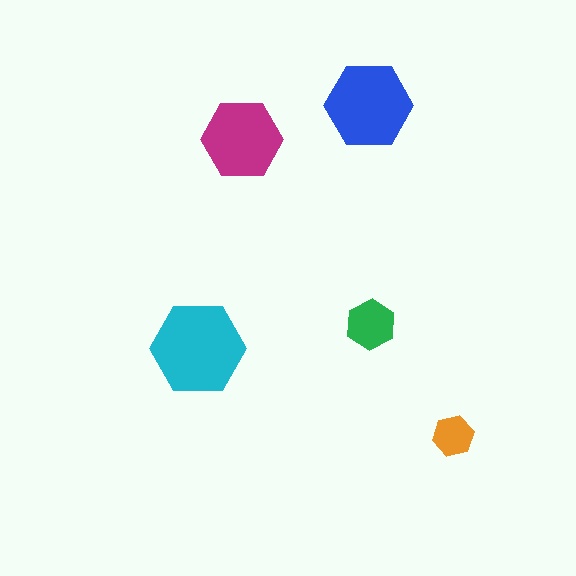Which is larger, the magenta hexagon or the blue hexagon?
The blue one.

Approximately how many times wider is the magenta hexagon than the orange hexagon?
About 2 times wider.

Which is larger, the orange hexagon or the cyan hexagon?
The cyan one.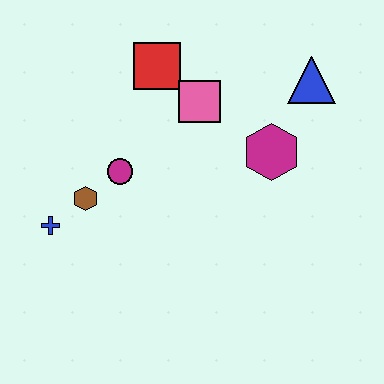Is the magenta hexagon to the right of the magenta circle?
Yes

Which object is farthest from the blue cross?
The blue triangle is farthest from the blue cross.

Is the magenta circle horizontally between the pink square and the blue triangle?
No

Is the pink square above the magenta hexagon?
Yes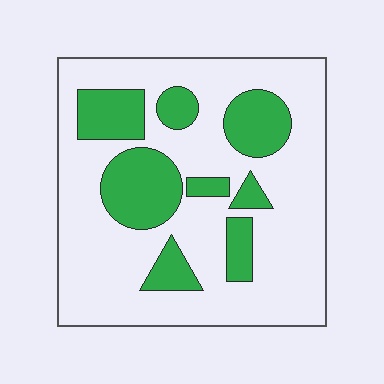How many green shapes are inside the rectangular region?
8.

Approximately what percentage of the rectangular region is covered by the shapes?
Approximately 25%.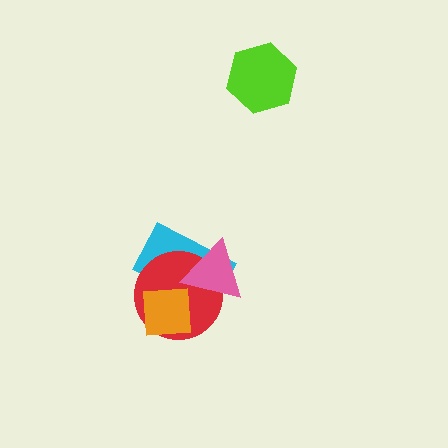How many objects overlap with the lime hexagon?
0 objects overlap with the lime hexagon.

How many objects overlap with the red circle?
3 objects overlap with the red circle.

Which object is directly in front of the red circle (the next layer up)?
The pink triangle is directly in front of the red circle.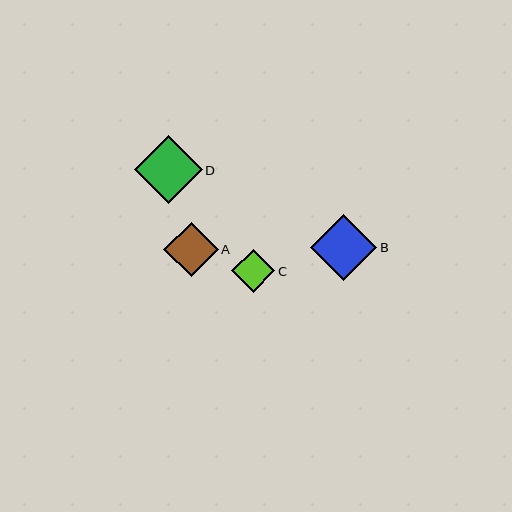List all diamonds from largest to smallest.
From largest to smallest: D, B, A, C.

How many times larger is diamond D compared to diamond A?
Diamond D is approximately 1.3 times the size of diamond A.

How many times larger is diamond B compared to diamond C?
Diamond B is approximately 1.5 times the size of diamond C.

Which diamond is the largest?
Diamond D is the largest with a size of approximately 68 pixels.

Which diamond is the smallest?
Diamond C is the smallest with a size of approximately 43 pixels.